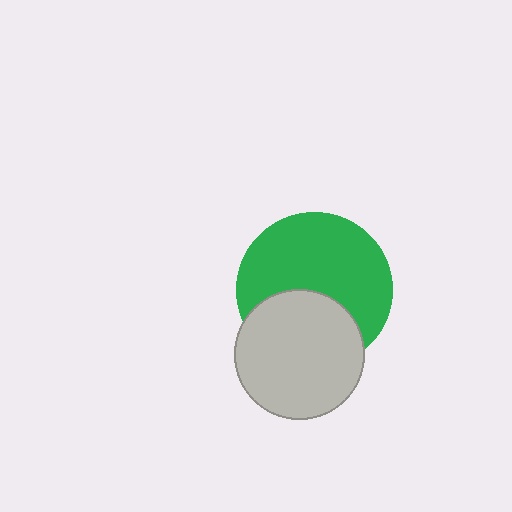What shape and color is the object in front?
The object in front is a light gray circle.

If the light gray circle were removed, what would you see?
You would see the complete green circle.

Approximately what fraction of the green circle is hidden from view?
Roughly 36% of the green circle is hidden behind the light gray circle.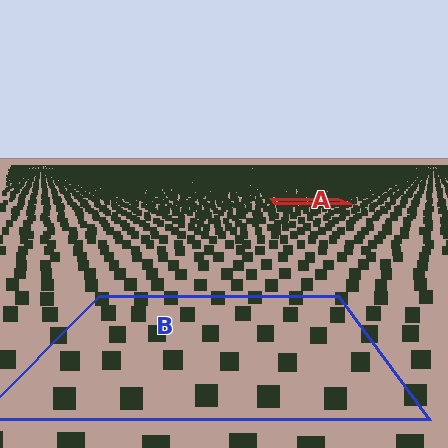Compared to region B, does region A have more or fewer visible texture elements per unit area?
Region A has more texture elements per unit area — they are packed more densely because it is farther away.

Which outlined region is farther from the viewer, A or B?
Region A is farther from the viewer — the texture elements inside it appear smaller and more densely packed.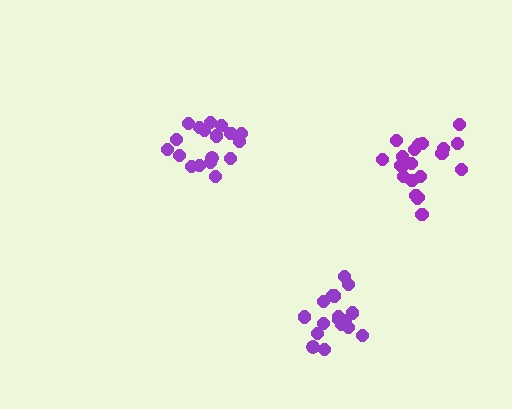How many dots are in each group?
Group 1: 21 dots, Group 2: 20 dots, Group 3: 18 dots (59 total).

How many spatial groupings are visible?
There are 3 spatial groupings.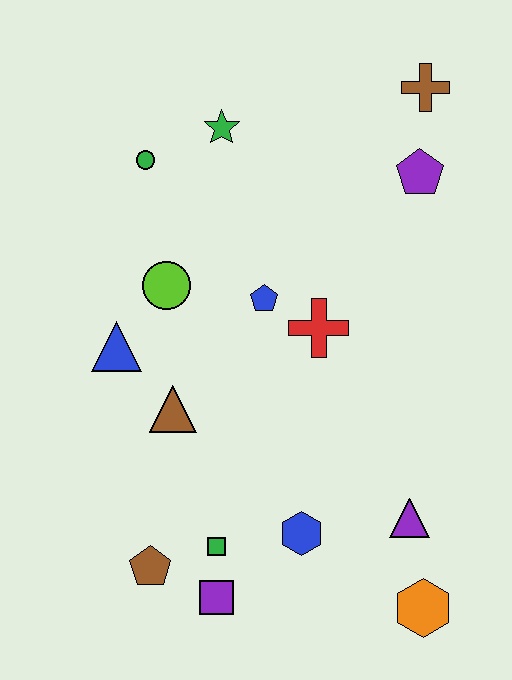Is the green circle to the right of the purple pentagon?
No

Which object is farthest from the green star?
The orange hexagon is farthest from the green star.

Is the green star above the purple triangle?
Yes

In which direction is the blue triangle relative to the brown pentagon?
The blue triangle is above the brown pentagon.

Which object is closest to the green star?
The green circle is closest to the green star.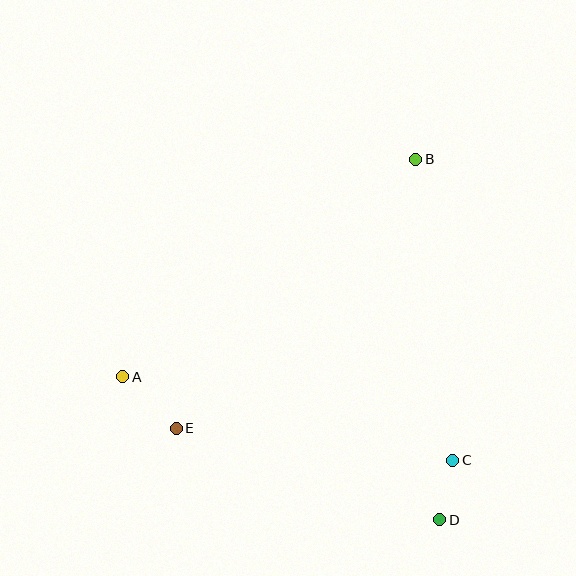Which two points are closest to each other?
Points C and D are closest to each other.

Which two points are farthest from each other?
Points A and B are farthest from each other.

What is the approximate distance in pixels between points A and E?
The distance between A and E is approximately 75 pixels.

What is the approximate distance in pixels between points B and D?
The distance between B and D is approximately 361 pixels.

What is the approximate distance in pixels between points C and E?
The distance between C and E is approximately 279 pixels.